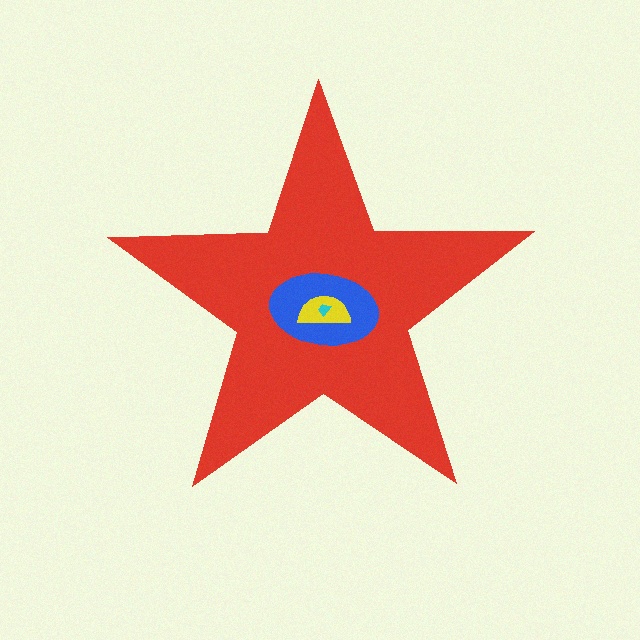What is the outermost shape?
The red star.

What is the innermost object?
The cyan trapezoid.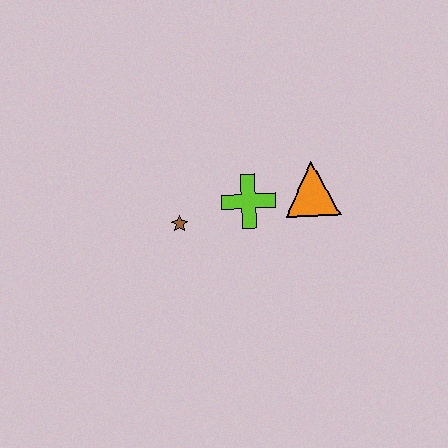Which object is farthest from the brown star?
The orange triangle is farthest from the brown star.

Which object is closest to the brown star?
The lime cross is closest to the brown star.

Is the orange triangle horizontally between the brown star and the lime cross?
No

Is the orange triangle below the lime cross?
No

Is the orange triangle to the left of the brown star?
No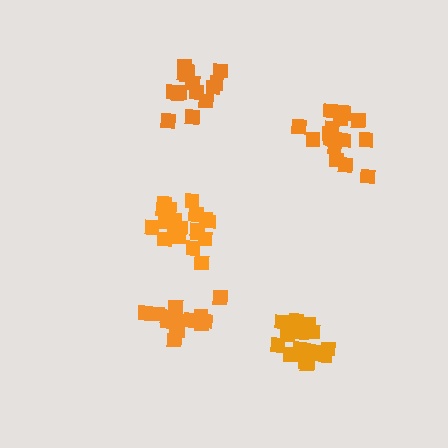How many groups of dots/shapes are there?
There are 5 groups.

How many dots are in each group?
Group 1: 16 dots, Group 2: 18 dots, Group 3: 19 dots, Group 4: 20 dots, Group 5: 14 dots (87 total).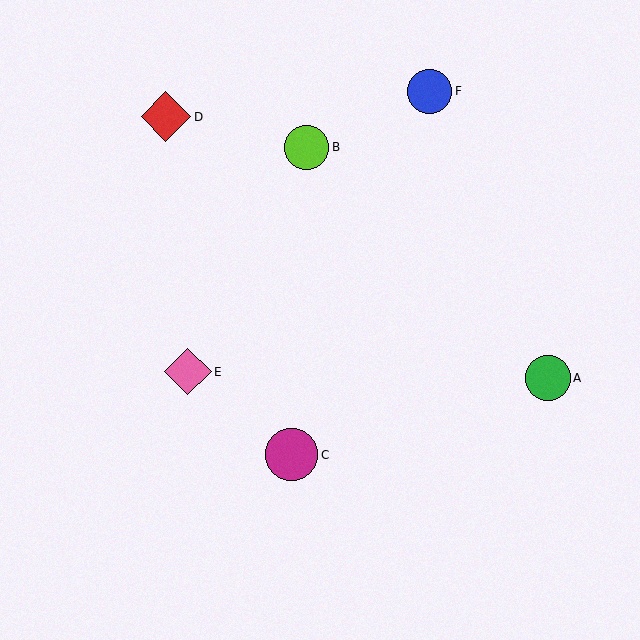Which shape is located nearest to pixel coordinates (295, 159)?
The lime circle (labeled B) at (306, 147) is nearest to that location.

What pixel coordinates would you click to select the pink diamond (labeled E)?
Click at (188, 372) to select the pink diamond E.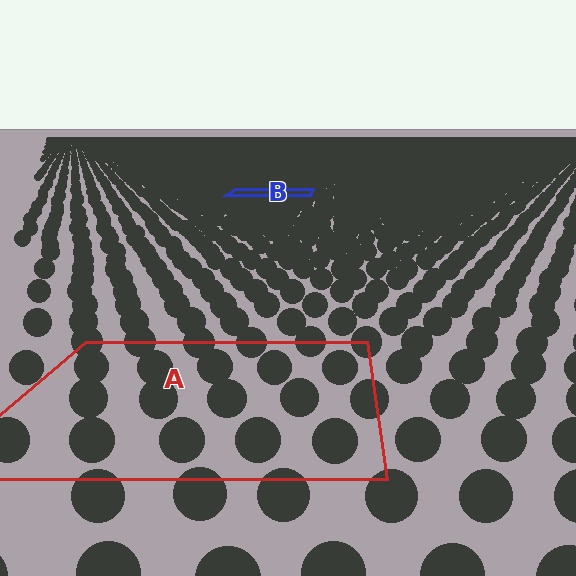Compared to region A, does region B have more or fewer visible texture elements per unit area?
Region B has more texture elements per unit area — they are packed more densely because it is farther away.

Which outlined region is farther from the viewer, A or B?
Region B is farther from the viewer — the texture elements inside it appear smaller and more densely packed.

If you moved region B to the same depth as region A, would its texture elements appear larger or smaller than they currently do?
They would appear larger. At a closer depth, the same texture elements are projected at a bigger on-screen size.